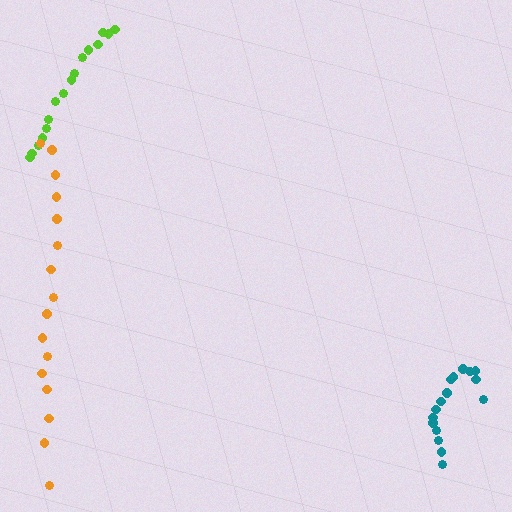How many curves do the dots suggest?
There are 3 distinct paths.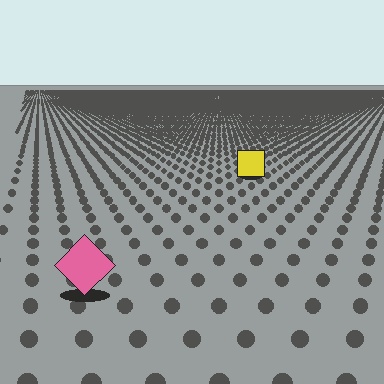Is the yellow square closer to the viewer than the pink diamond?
No. The pink diamond is closer — you can tell from the texture gradient: the ground texture is coarser near it.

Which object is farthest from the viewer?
The yellow square is farthest from the viewer. It appears smaller and the ground texture around it is denser.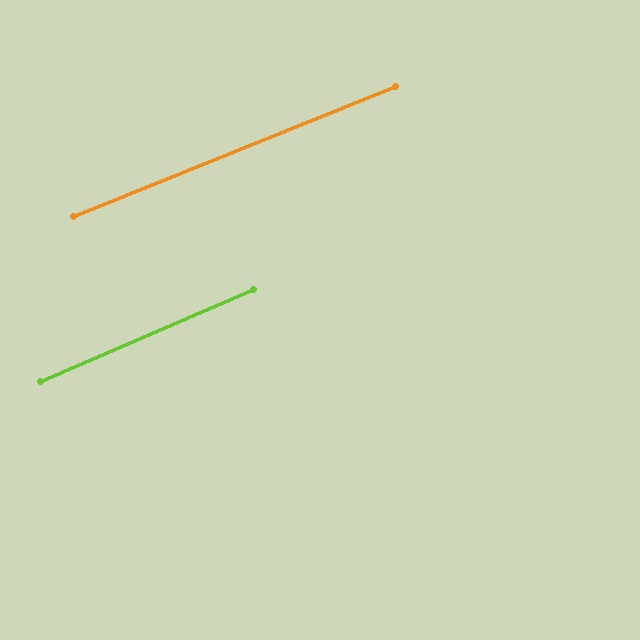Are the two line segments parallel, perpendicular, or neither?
Parallel — their directions differ by only 1.4°.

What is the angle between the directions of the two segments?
Approximately 1 degree.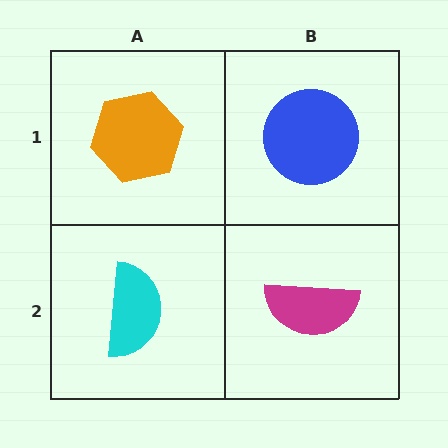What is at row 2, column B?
A magenta semicircle.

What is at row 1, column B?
A blue circle.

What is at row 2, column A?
A cyan semicircle.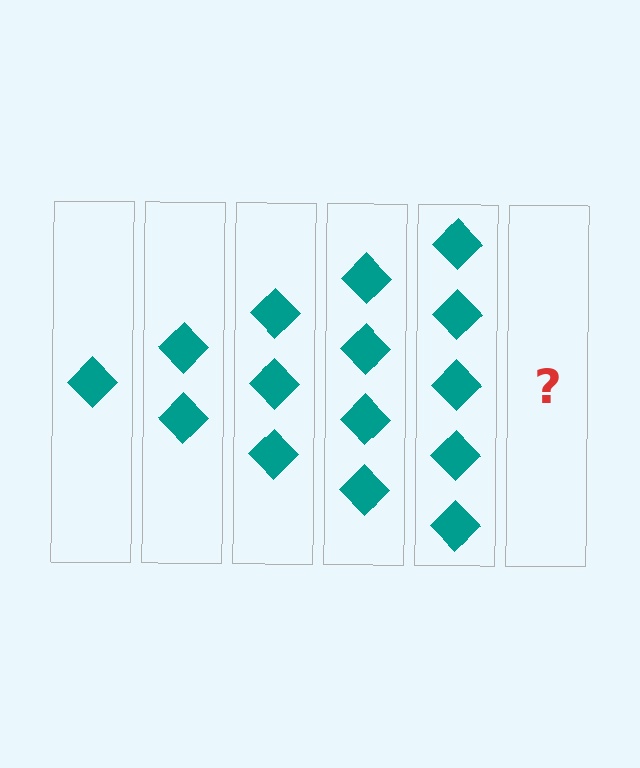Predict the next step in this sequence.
The next step is 6 diamonds.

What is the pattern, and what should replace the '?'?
The pattern is that each step adds one more diamond. The '?' should be 6 diamonds.